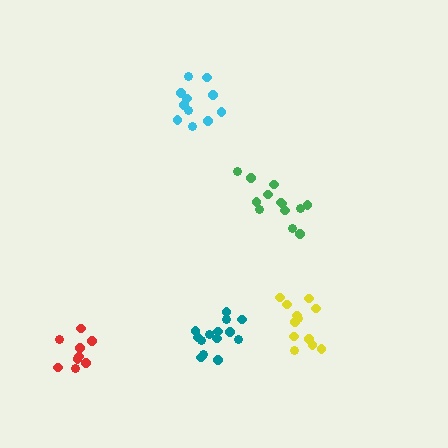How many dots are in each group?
Group 1: 13 dots, Group 2: 9 dots, Group 3: 11 dots, Group 4: 14 dots, Group 5: 12 dots (59 total).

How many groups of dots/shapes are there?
There are 5 groups.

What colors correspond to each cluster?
The clusters are colored: green, red, cyan, teal, yellow.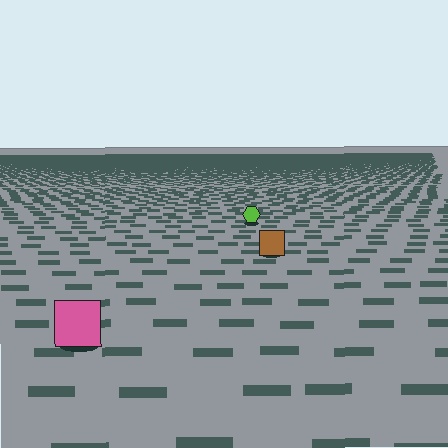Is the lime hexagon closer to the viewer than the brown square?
No. The brown square is closer — you can tell from the texture gradient: the ground texture is coarser near it.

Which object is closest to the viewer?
The pink square is closest. The texture marks near it are larger and more spread out.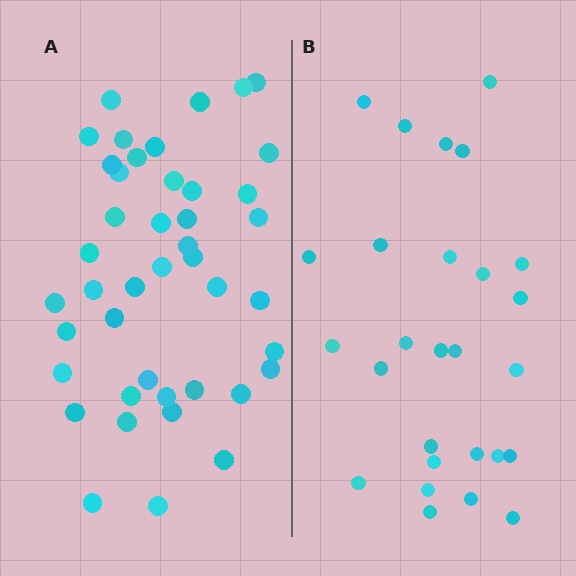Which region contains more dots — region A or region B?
Region A (the left region) has more dots.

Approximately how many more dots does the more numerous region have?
Region A has approximately 15 more dots than region B.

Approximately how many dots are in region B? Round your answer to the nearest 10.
About 30 dots. (The exact count is 27, which rounds to 30.)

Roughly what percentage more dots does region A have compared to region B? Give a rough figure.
About 60% more.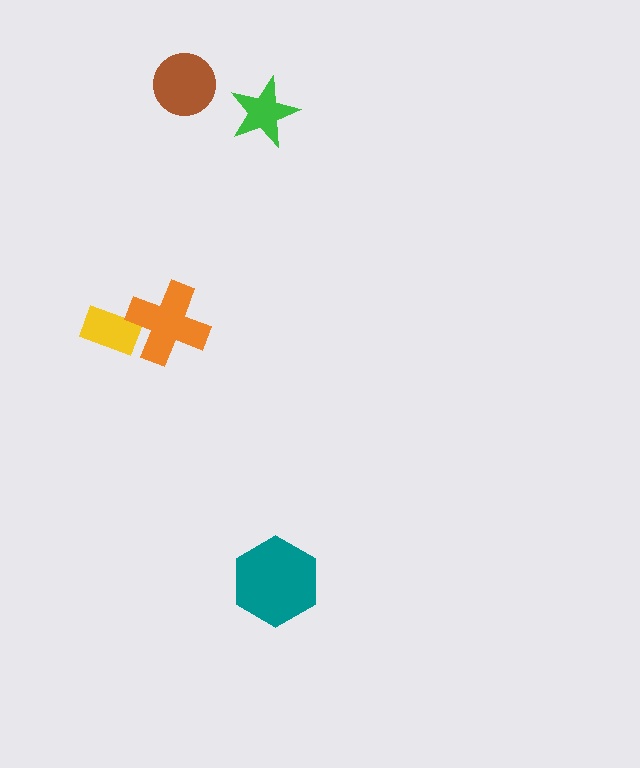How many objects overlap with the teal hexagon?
0 objects overlap with the teal hexagon.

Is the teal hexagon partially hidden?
No, no other shape covers it.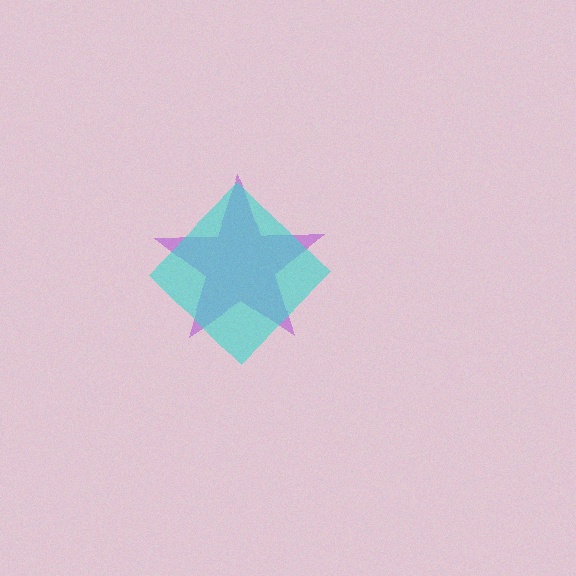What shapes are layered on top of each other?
The layered shapes are: a purple star, a cyan diamond.